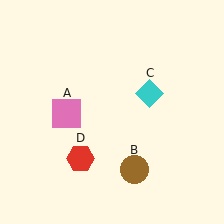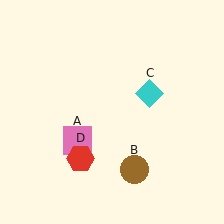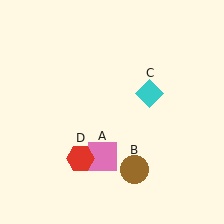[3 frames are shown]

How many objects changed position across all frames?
1 object changed position: pink square (object A).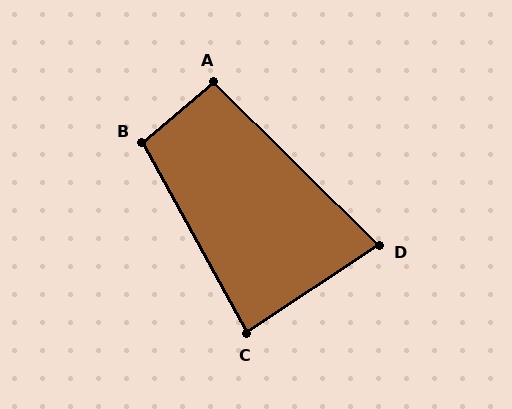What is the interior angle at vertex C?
Approximately 85 degrees (acute).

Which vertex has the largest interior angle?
B, at approximately 102 degrees.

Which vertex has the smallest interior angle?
D, at approximately 78 degrees.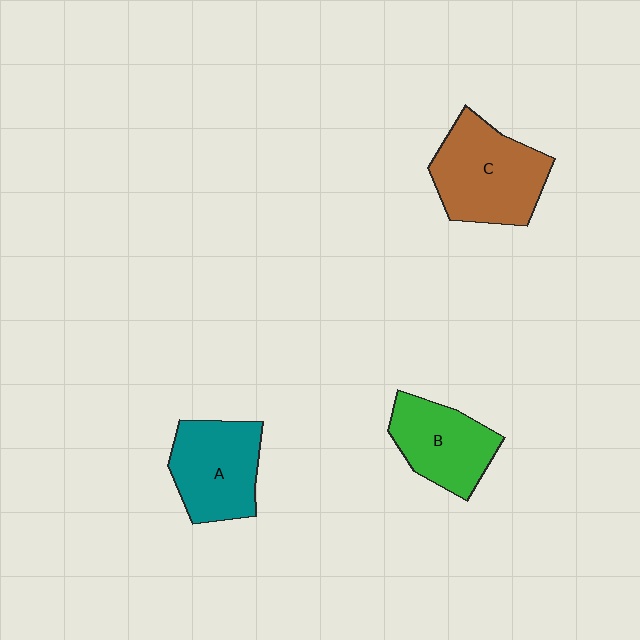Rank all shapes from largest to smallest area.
From largest to smallest: C (brown), A (teal), B (green).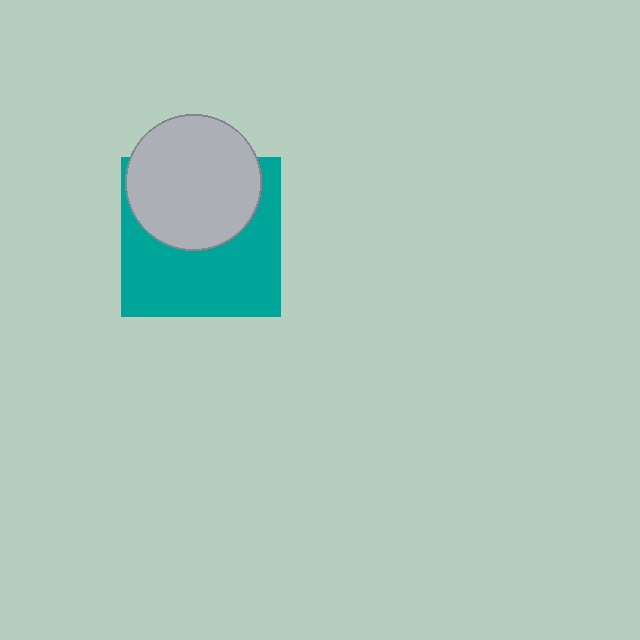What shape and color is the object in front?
The object in front is a light gray circle.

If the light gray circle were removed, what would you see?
You would see the complete teal square.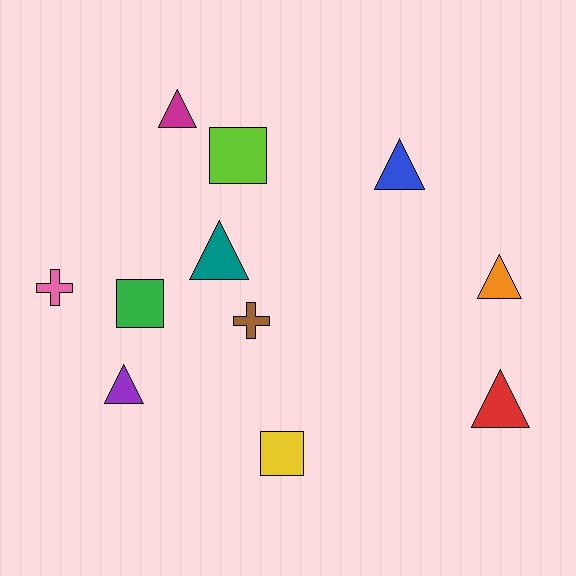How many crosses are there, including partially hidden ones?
There are 2 crosses.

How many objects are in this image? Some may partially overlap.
There are 11 objects.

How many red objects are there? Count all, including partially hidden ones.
There is 1 red object.